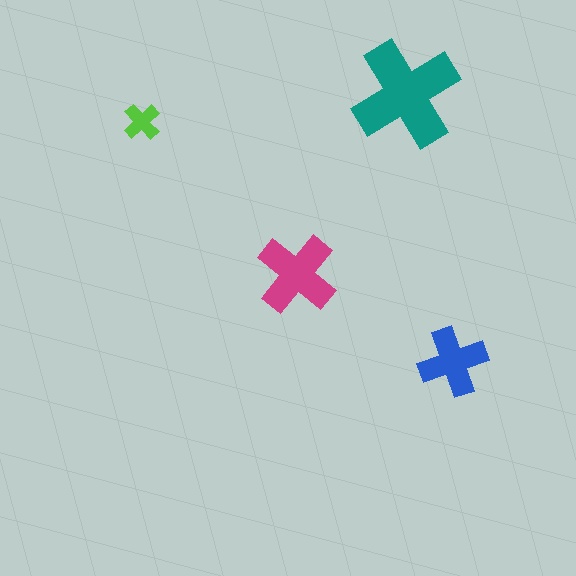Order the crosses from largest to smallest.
the teal one, the magenta one, the blue one, the lime one.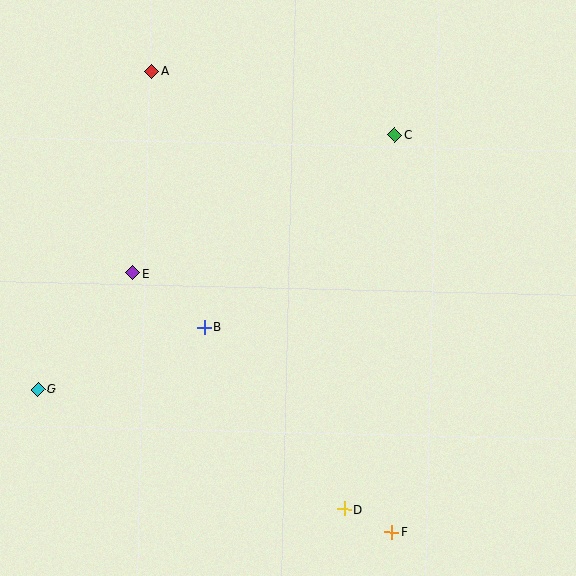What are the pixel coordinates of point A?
Point A is at (152, 71).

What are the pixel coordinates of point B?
Point B is at (204, 327).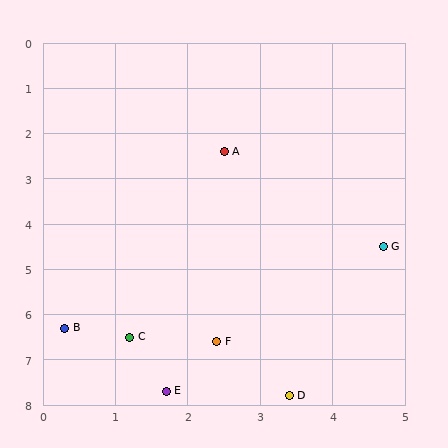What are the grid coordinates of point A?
Point A is at approximately (2.5, 2.4).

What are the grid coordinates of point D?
Point D is at approximately (3.4, 7.8).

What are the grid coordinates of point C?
Point C is at approximately (1.2, 6.5).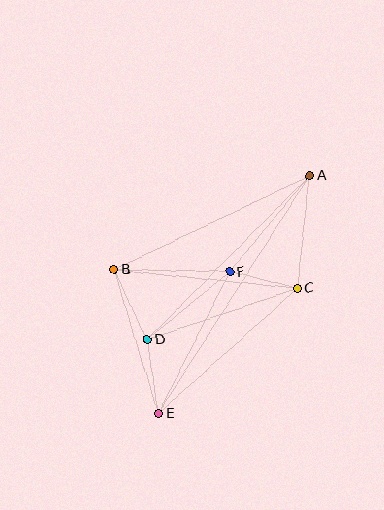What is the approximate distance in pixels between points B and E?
The distance between B and E is approximately 151 pixels.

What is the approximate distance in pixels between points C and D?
The distance between C and D is approximately 159 pixels.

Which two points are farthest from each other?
Points A and E are farthest from each other.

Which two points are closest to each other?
Points C and F are closest to each other.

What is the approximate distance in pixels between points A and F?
The distance between A and F is approximately 125 pixels.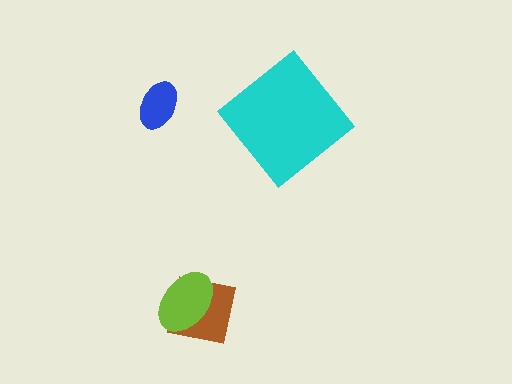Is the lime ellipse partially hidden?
No, no other shape covers it.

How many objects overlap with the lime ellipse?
1 object overlaps with the lime ellipse.